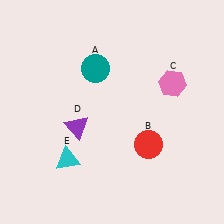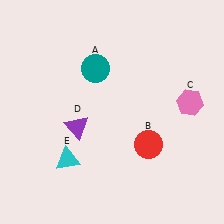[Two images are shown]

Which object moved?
The pink hexagon (C) moved down.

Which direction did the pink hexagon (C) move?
The pink hexagon (C) moved down.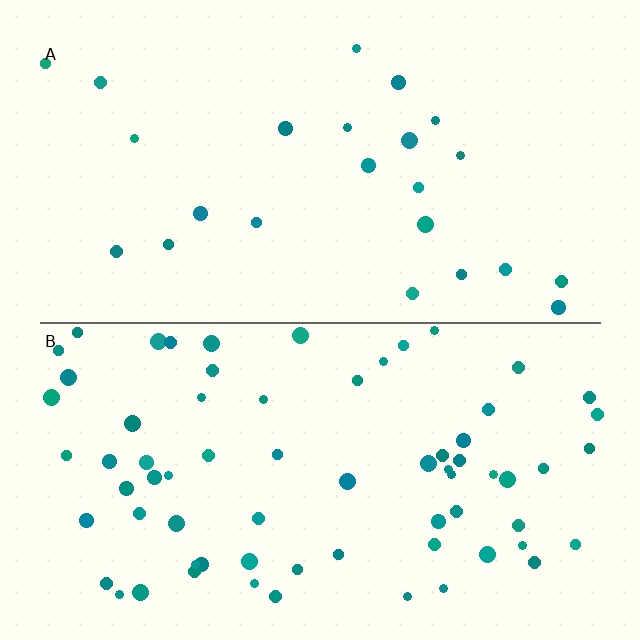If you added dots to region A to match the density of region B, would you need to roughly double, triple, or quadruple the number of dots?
Approximately triple.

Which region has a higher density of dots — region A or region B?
B (the bottom).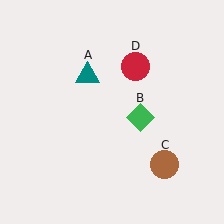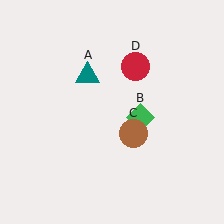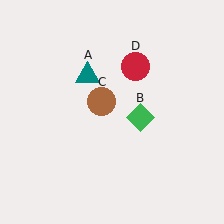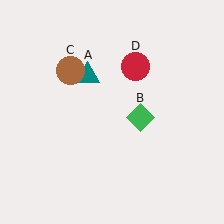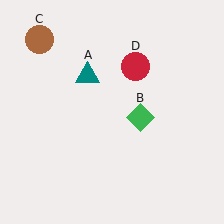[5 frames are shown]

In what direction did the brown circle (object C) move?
The brown circle (object C) moved up and to the left.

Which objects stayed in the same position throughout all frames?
Teal triangle (object A) and green diamond (object B) and red circle (object D) remained stationary.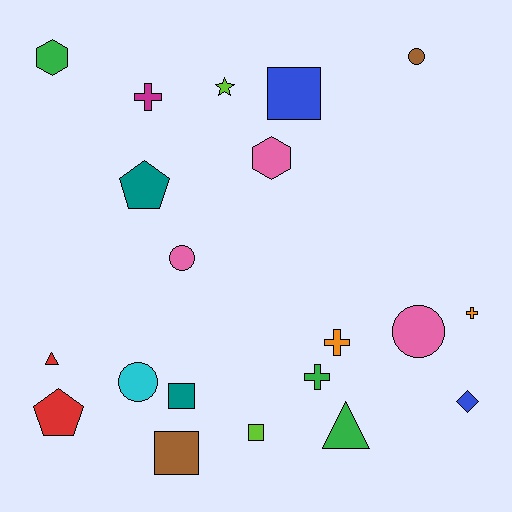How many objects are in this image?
There are 20 objects.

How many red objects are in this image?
There are 2 red objects.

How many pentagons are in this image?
There are 2 pentagons.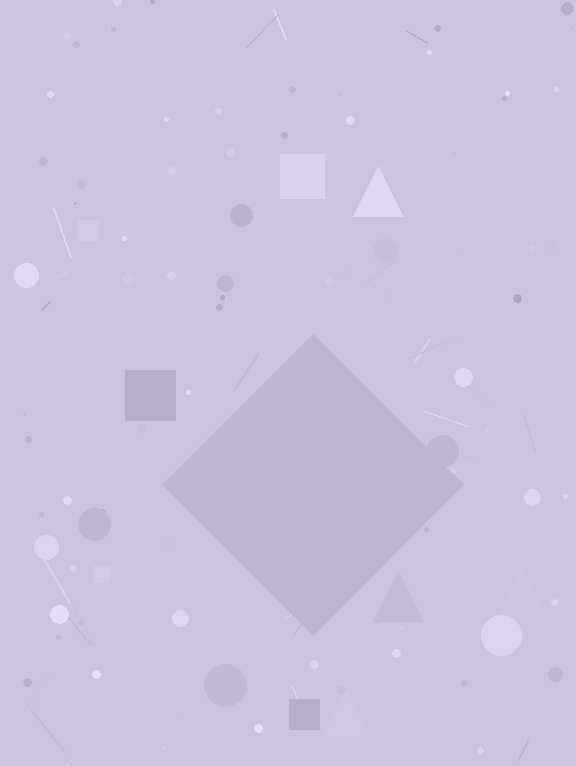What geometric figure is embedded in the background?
A diamond is embedded in the background.